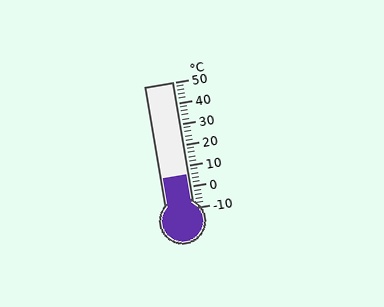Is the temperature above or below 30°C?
The temperature is below 30°C.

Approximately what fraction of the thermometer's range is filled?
The thermometer is filled to approximately 25% of its range.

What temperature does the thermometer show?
The thermometer shows approximately 6°C.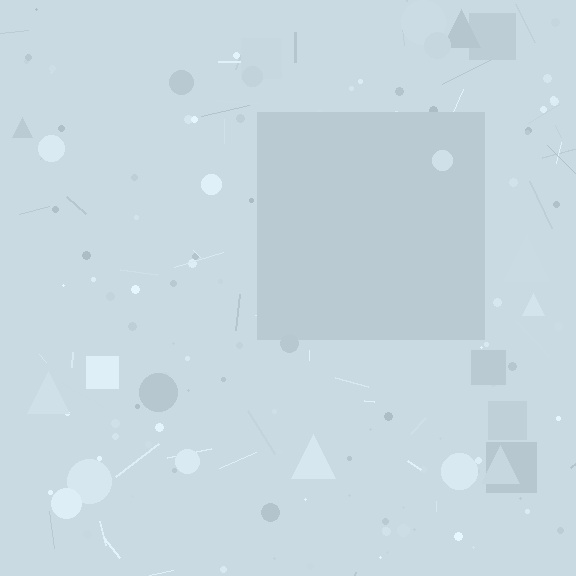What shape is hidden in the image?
A square is hidden in the image.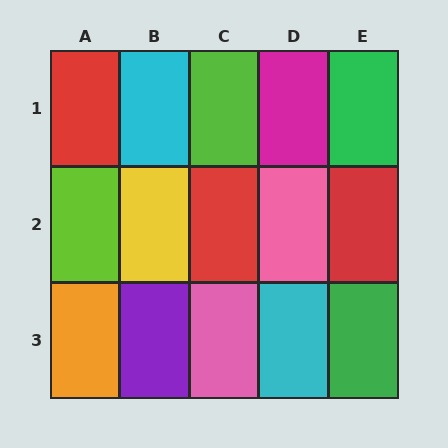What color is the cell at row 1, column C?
Lime.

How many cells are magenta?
1 cell is magenta.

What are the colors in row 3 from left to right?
Orange, purple, pink, cyan, green.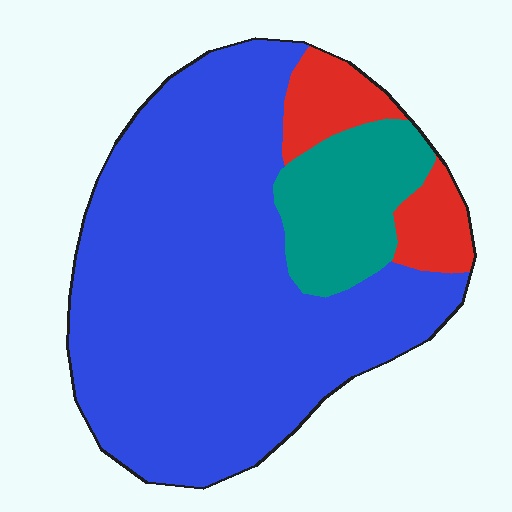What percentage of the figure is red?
Red covers 11% of the figure.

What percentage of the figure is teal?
Teal covers about 15% of the figure.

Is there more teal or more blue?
Blue.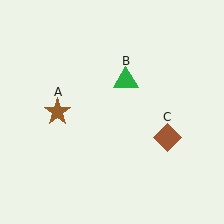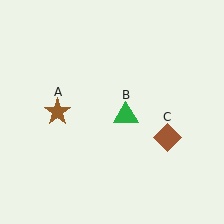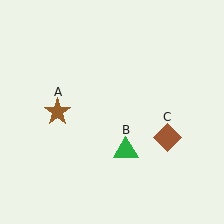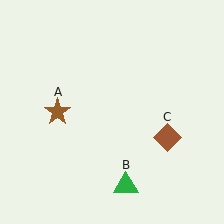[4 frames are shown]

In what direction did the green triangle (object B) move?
The green triangle (object B) moved down.